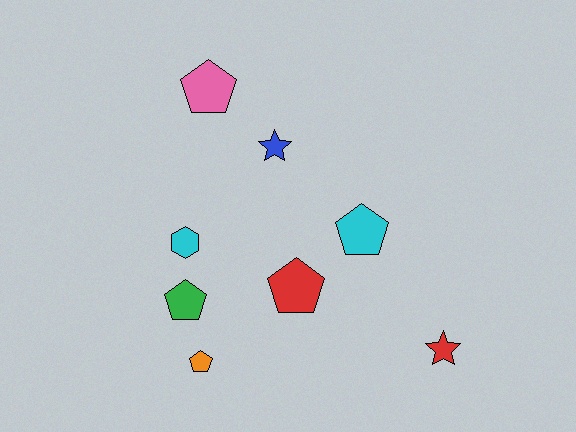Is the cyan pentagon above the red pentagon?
Yes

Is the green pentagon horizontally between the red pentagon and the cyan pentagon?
No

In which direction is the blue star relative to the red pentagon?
The blue star is above the red pentagon.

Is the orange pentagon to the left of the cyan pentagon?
Yes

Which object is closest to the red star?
The cyan pentagon is closest to the red star.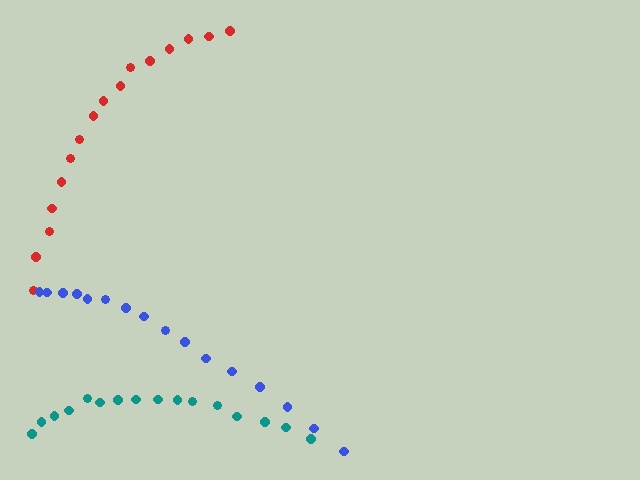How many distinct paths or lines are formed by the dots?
There are 3 distinct paths.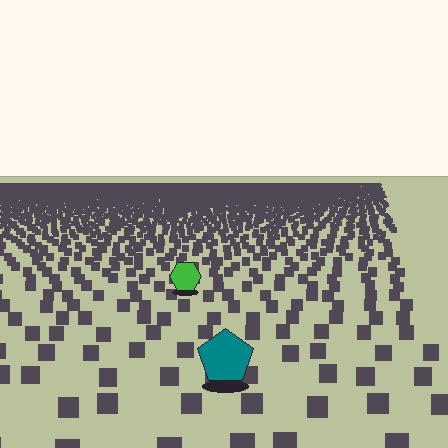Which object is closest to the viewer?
The teal pentagon is closest. The texture marks near it are larger and more spread out.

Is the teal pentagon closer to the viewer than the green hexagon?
Yes. The teal pentagon is closer — you can tell from the texture gradient: the ground texture is coarser near it.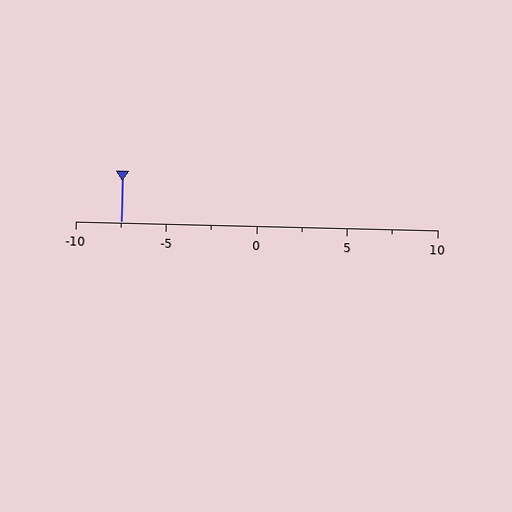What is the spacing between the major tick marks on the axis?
The major ticks are spaced 5 apart.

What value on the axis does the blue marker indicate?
The marker indicates approximately -7.5.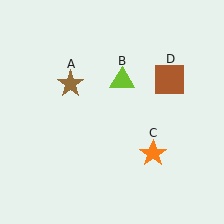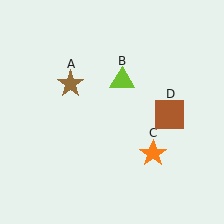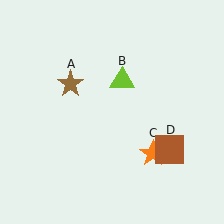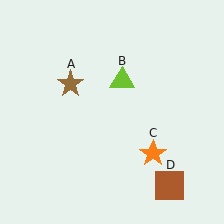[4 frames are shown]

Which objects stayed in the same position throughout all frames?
Brown star (object A) and lime triangle (object B) and orange star (object C) remained stationary.